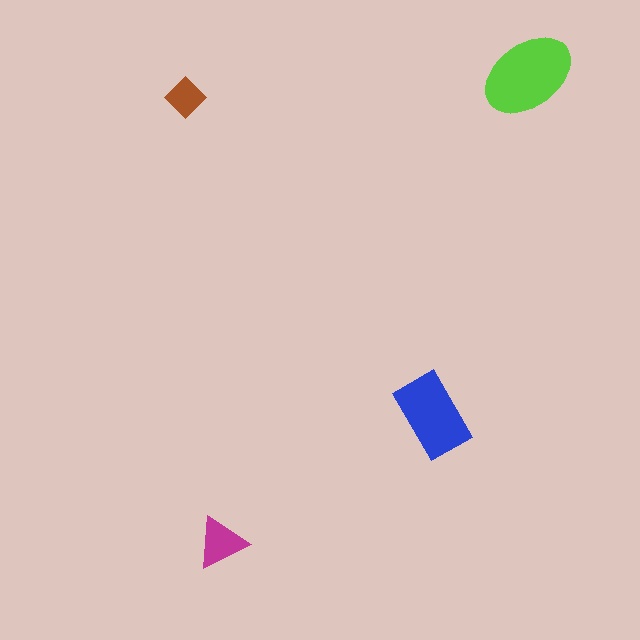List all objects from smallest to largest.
The brown diamond, the magenta triangle, the blue rectangle, the lime ellipse.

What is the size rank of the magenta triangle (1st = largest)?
3rd.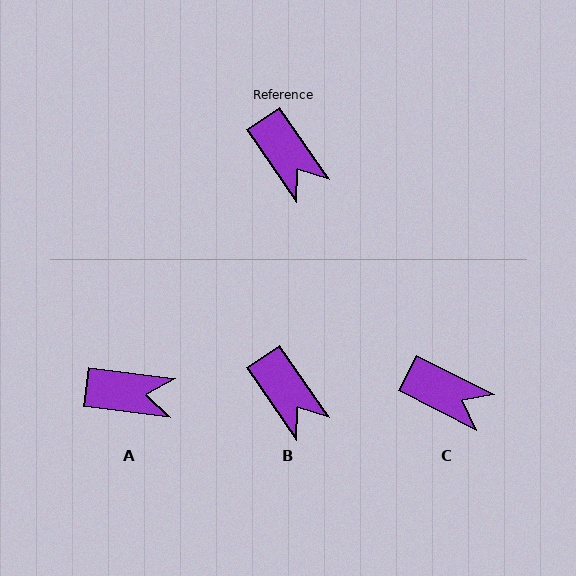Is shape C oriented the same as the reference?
No, it is off by about 29 degrees.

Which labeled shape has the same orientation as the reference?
B.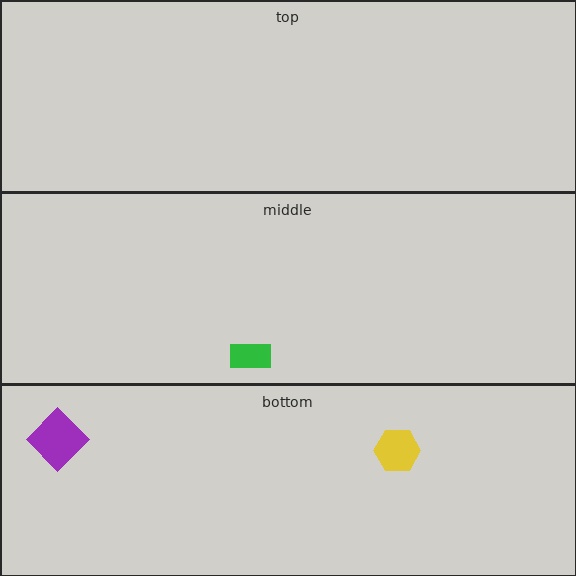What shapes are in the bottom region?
The purple diamond, the yellow hexagon.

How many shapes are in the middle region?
1.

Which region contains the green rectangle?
The middle region.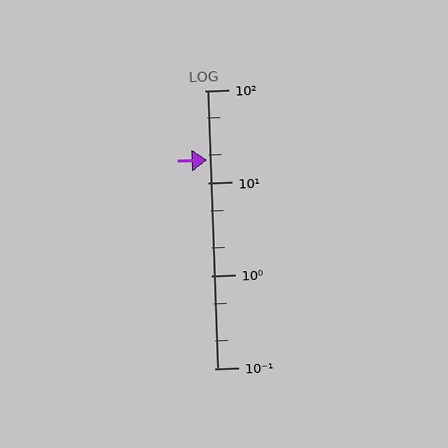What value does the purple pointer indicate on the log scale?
The pointer indicates approximately 18.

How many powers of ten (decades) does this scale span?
The scale spans 3 decades, from 0.1 to 100.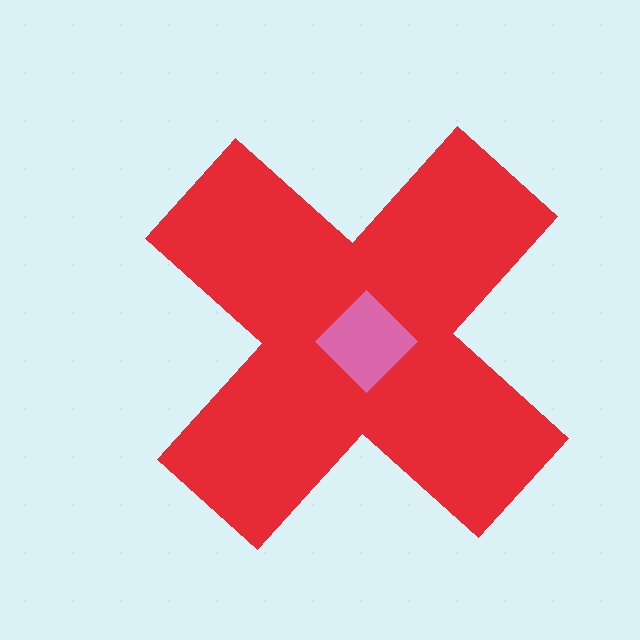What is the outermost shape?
The red cross.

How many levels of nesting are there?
2.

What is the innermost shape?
The pink diamond.